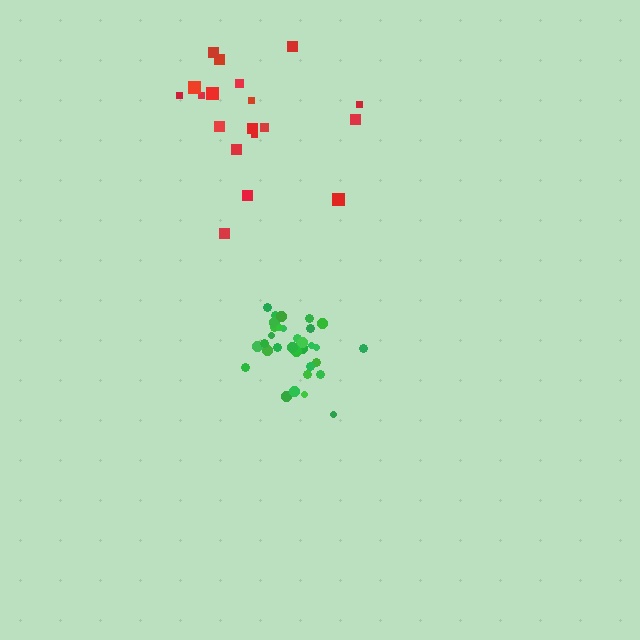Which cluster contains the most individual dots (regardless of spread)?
Green (33).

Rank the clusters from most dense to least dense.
green, red.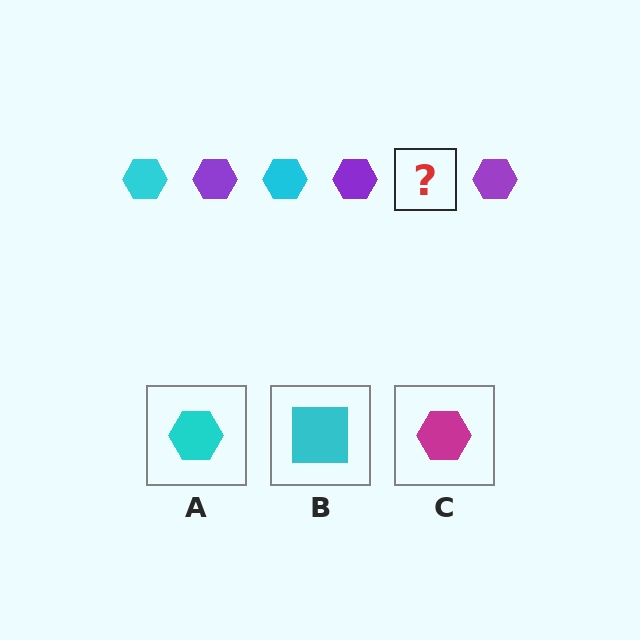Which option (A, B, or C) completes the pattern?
A.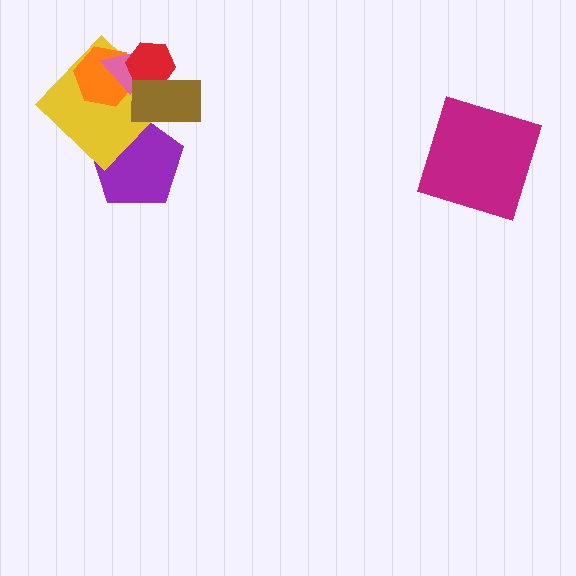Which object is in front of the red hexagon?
The brown rectangle is in front of the red hexagon.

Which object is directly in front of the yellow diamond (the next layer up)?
The orange hexagon is directly in front of the yellow diamond.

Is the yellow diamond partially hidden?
Yes, it is partially covered by another shape.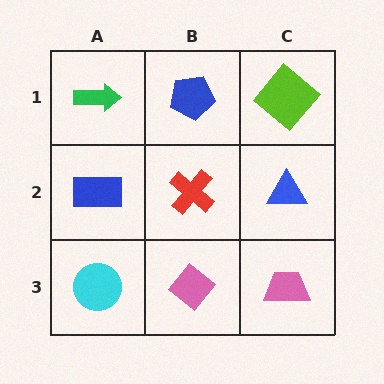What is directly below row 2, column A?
A cyan circle.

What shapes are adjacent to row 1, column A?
A blue rectangle (row 2, column A), a blue pentagon (row 1, column B).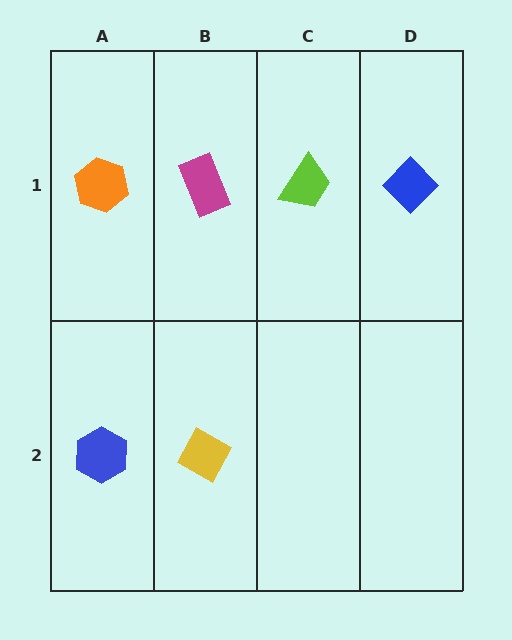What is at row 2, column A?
A blue hexagon.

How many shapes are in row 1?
4 shapes.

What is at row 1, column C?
A lime trapezoid.